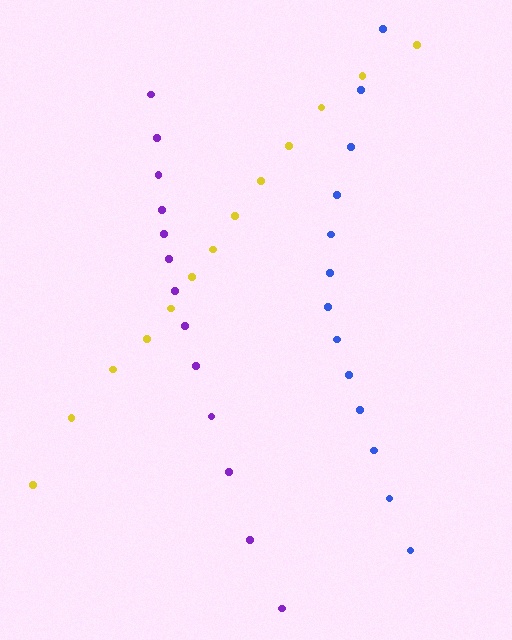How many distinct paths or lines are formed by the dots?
There are 3 distinct paths.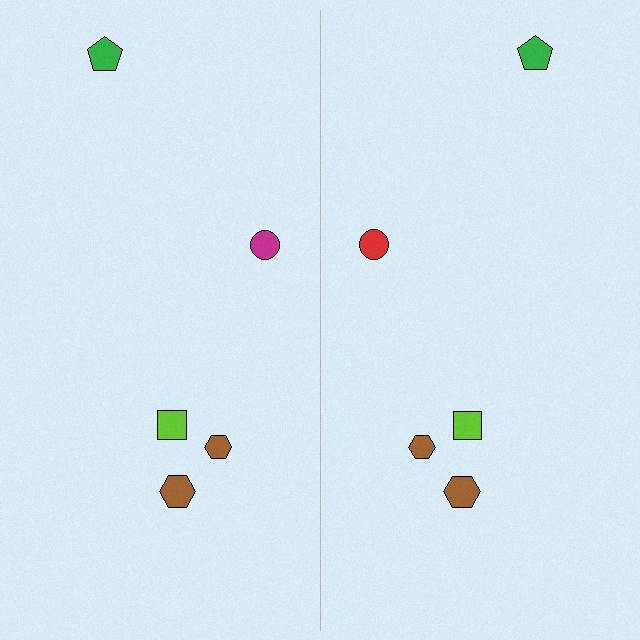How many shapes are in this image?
There are 10 shapes in this image.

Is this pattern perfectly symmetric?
No, the pattern is not perfectly symmetric. The red circle on the right side breaks the symmetry — its mirror counterpart is magenta.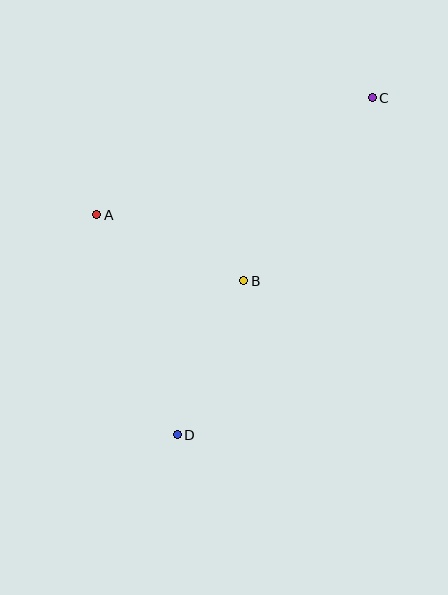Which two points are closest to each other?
Points A and B are closest to each other.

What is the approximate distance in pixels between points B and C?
The distance between B and C is approximately 224 pixels.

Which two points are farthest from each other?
Points C and D are farthest from each other.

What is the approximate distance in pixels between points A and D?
The distance between A and D is approximately 234 pixels.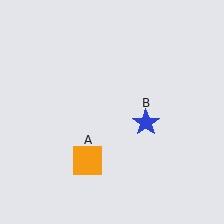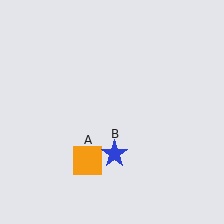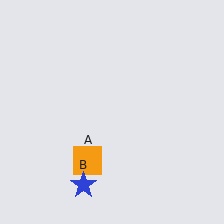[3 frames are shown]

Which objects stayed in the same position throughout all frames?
Orange square (object A) remained stationary.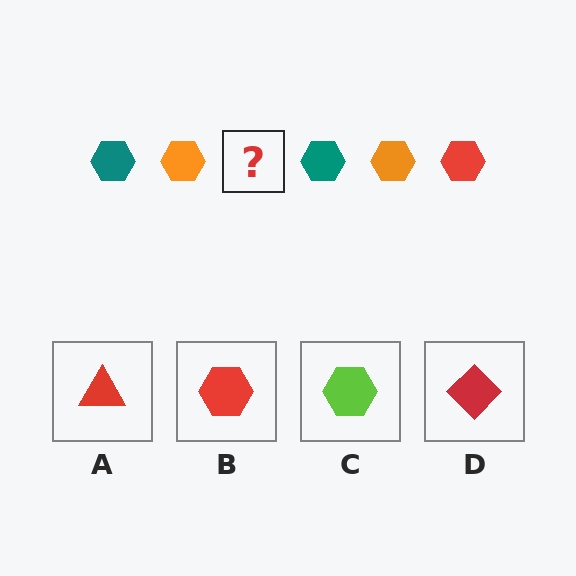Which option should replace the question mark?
Option B.